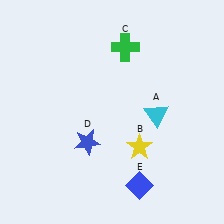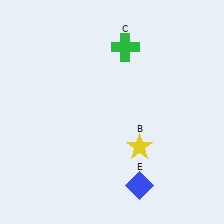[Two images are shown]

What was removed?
The cyan triangle (A), the blue star (D) were removed in Image 2.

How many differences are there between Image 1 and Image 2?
There are 2 differences between the two images.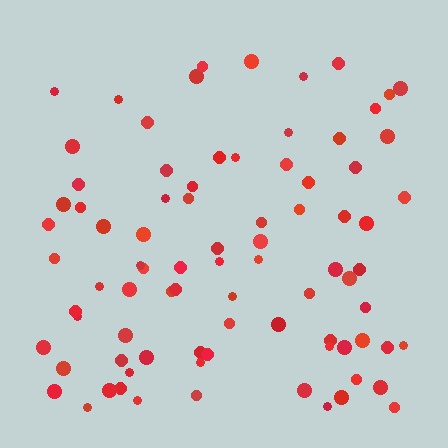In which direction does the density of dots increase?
From top to bottom, with the bottom side densest.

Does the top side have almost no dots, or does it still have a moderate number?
Still a moderate number, just noticeably fewer than the bottom.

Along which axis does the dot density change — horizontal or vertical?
Vertical.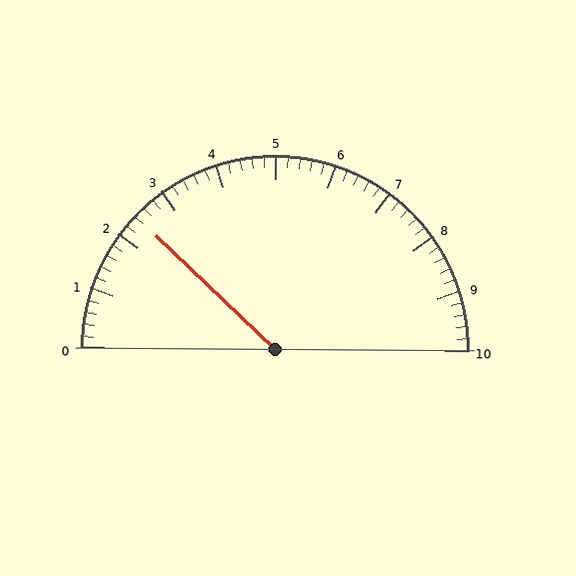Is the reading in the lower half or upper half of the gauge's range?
The reading is in the lower half of the range (0 to 10).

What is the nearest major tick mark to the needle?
The nearest major tick mark is 2.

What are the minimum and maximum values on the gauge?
The gauge ranges from 0 to 10.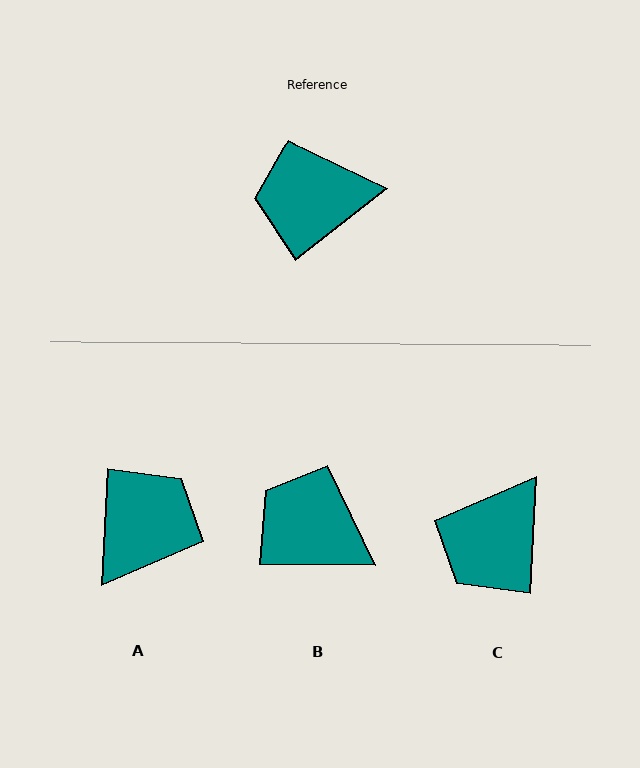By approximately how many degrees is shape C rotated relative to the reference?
Approximately 49 degrees counter-clockwise.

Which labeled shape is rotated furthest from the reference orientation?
A, about 131 degrees away.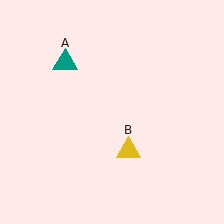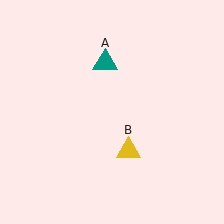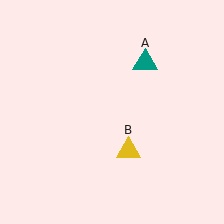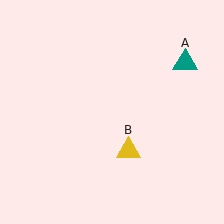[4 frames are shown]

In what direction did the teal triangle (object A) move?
The teal triangle (object A) moved right.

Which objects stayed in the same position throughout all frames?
Yellow triangle (object B) remained stationary.